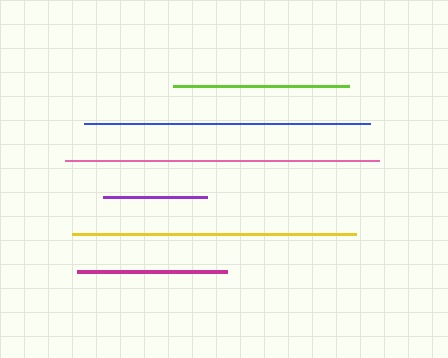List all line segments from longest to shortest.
From longest to shortest: pink, blue, yellow, lime, magenta, purple.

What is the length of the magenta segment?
The magenta segment is approximately 150 pixels long.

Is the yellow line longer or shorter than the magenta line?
The yellow line is longer than the magenta line.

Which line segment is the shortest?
The purple line is the shortest at approximately 103 pixels.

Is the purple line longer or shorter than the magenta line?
The magenta line is longer than the purple line.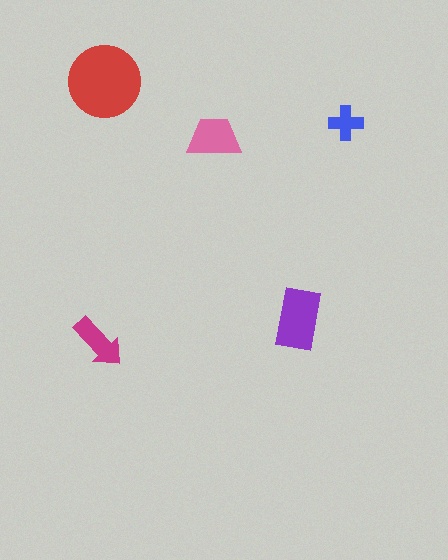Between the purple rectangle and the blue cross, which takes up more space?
The purple rectangle.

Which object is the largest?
The red circle.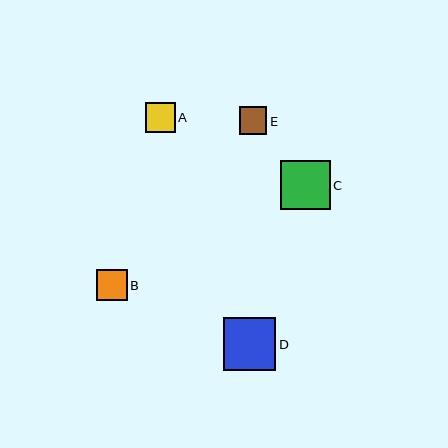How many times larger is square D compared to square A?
Square D is approximately 1.7 times the size of square A.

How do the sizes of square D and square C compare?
Square D and square C are approximately the same size.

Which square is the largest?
Square D is the largest with a size of approximately 52 pixels.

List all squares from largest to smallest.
From largest to smallest: D, C, B, A, E.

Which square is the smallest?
Square E is the smallest with a size of approximately 27 pixels.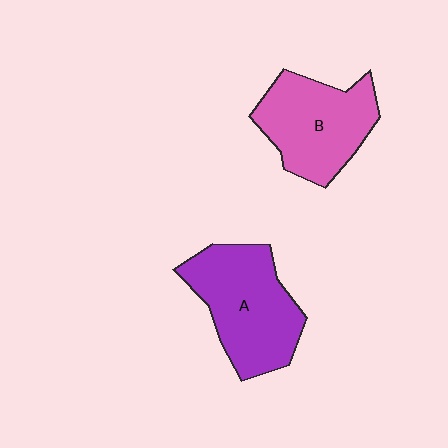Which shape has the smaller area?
Shape B (pink).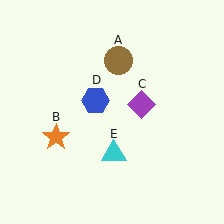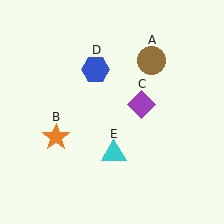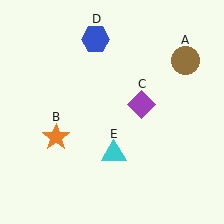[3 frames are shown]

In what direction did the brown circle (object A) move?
The brown circle (object A) moved right.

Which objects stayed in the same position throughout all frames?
Orange star (object B) and purple diamond (object C) and cyan triangle (object E) remained stationary.